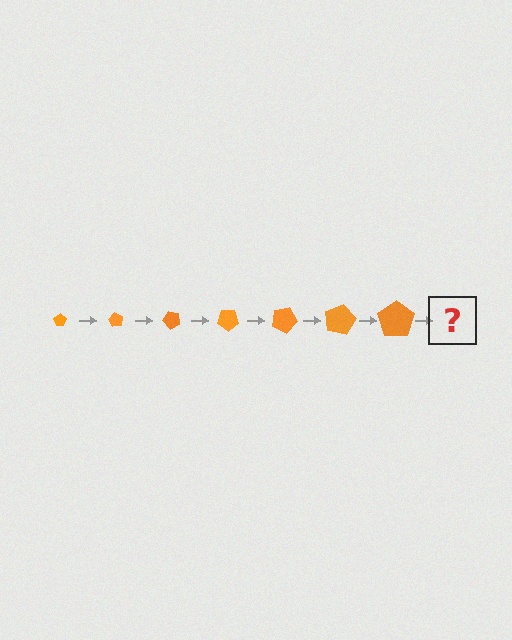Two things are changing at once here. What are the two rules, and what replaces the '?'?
The two rules are that the pentagon grows larger each step and it rotates 60 degrees each step. The '?' should be a pentagon, larger than the previous one and rotated 420 degrees from the start.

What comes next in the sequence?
The next element should be a pentagon, larger than the previous one and rotated 420 degrees from the start.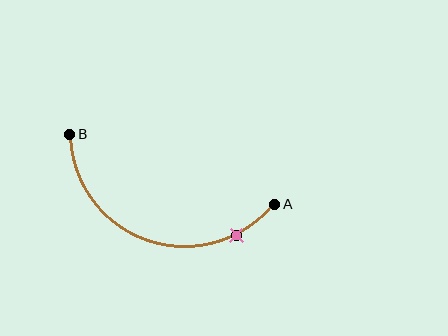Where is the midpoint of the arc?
The arc midpoint is the point on the curve farthest from the straight line joining A and B. It sits below that line.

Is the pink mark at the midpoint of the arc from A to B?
No. The pink mark lies on the arc but is closer to endpoint A. The arc midpoint would be at the point on the curve equidistant along the arc from both A and B.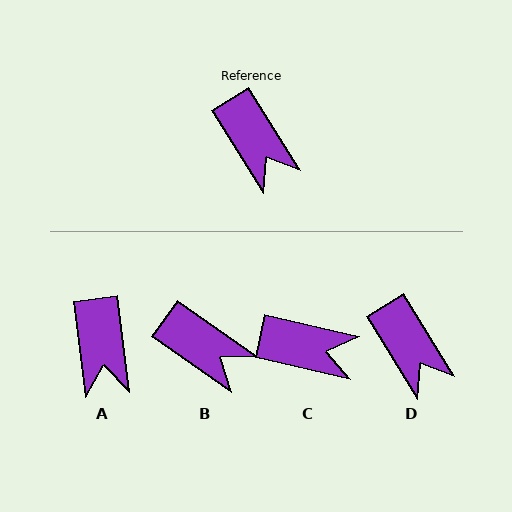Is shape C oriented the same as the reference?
No, it is off by about 45 degrees.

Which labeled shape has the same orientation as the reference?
D.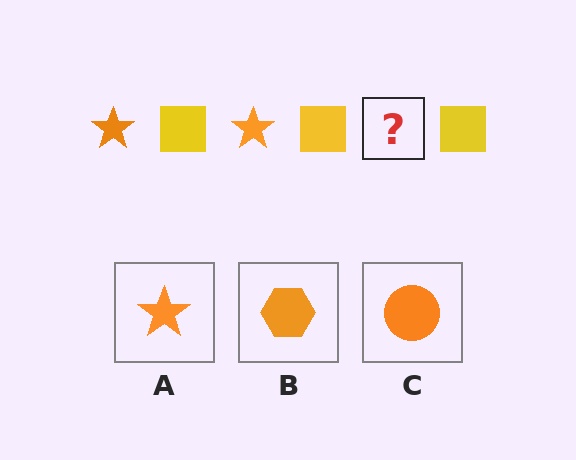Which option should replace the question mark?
Option A.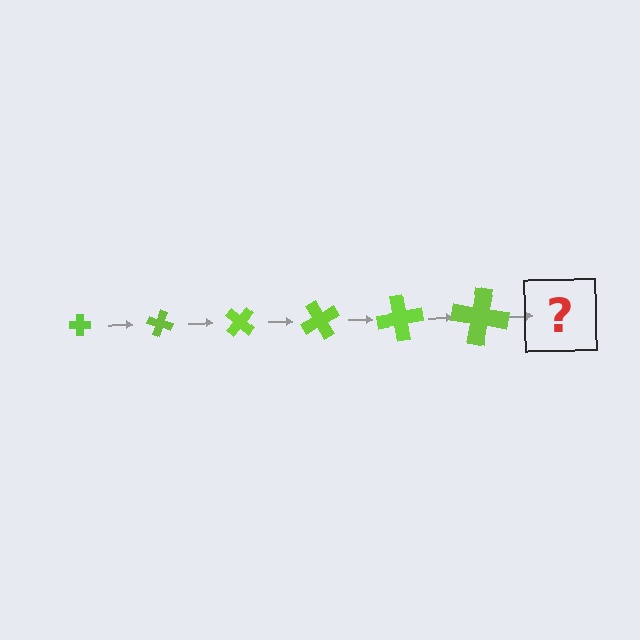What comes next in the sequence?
The next element should be a cross, larger than the previous one and rotated 120 degrees from the start.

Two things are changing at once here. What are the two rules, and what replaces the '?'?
The two rules are that the cross grows larger each step and it rotates 20 degrees each step. The '?' should be a cross, larger than the previous one and rotated 120 degrees from the start.